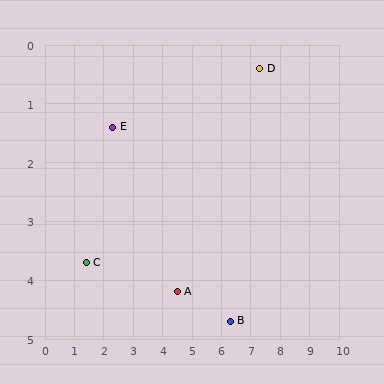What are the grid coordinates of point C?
Point C is at approximately (1.4, 3.7).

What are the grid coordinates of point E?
Point E is at approximately (2.3, 1.4).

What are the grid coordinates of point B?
Point B is at approximately (6.3, 4.7).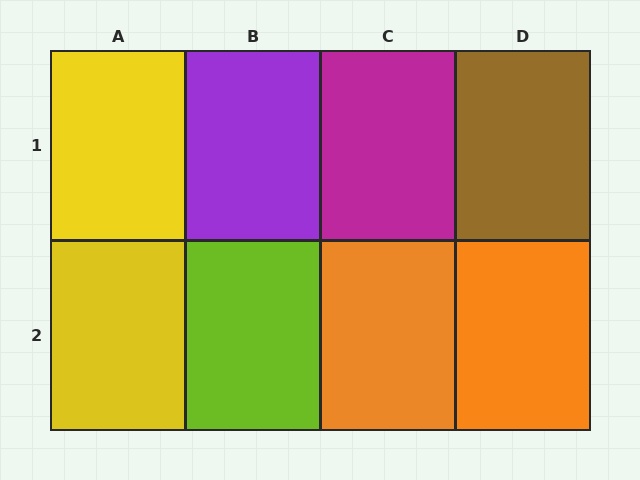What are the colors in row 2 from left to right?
Yellow, lime, orange, orange.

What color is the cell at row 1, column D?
Brown.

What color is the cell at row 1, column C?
Magenta.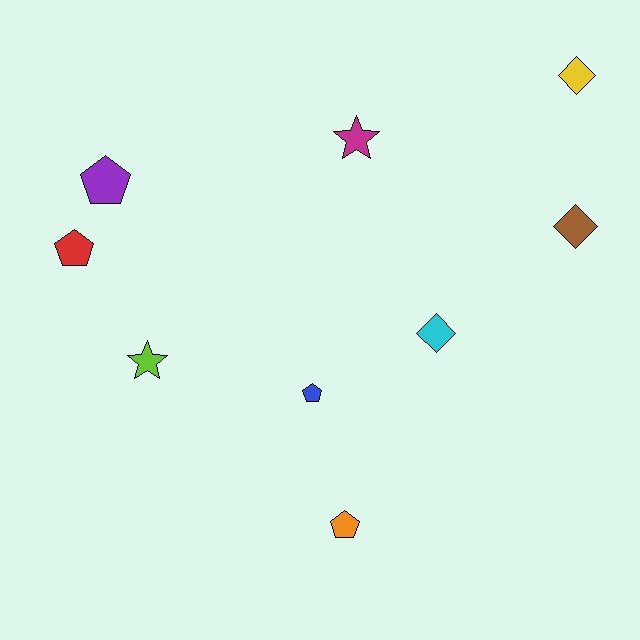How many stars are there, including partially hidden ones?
There are 2 stars.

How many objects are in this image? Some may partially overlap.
There are 9 objects.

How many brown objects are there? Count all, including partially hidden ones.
There is 1 brown object.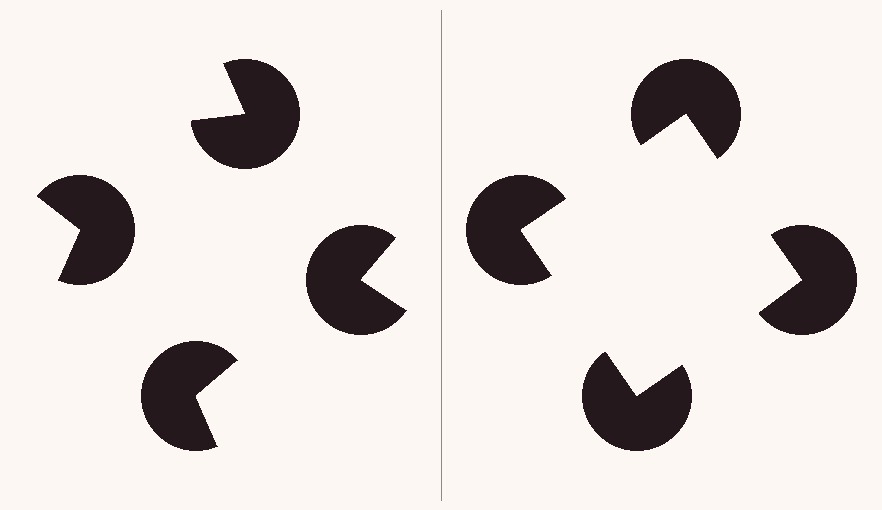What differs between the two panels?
The pac-man discs are positioned identically on both sides; only the wedge orientations differ. On the right they align to a square; on the left they are misaligned.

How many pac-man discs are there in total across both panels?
8 — 4 on each side.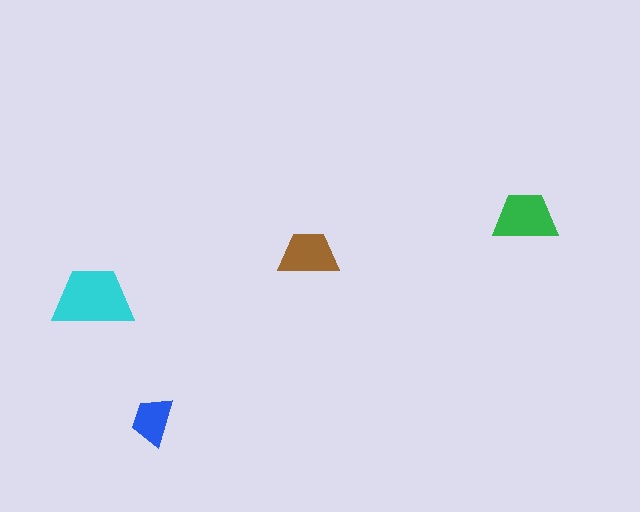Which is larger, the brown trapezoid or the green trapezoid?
The green one.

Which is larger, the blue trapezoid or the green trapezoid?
The green one.